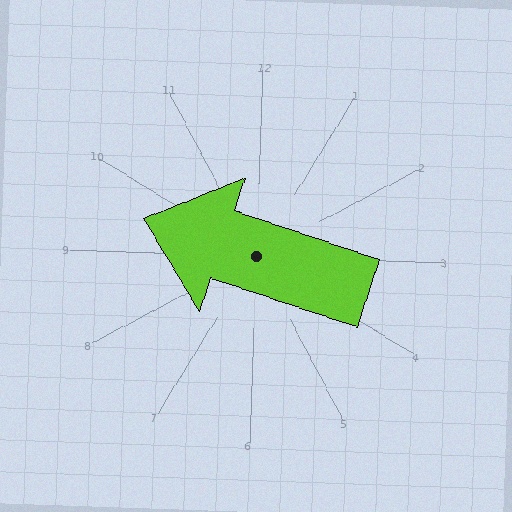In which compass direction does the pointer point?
West.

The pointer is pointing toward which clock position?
Roughly 10 o'clock.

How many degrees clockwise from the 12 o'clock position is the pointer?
Approximately 287 degrees.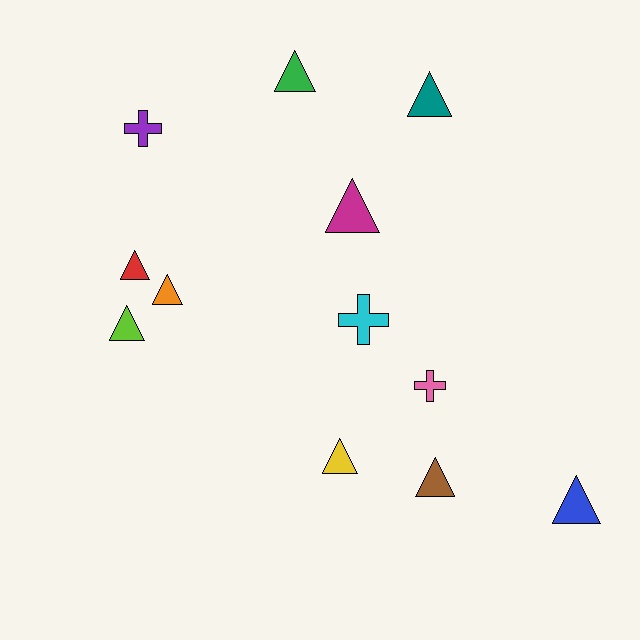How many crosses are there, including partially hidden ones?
There are 3 crosses.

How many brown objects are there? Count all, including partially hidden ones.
There is 1 brown object.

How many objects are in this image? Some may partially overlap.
There are 12 objects.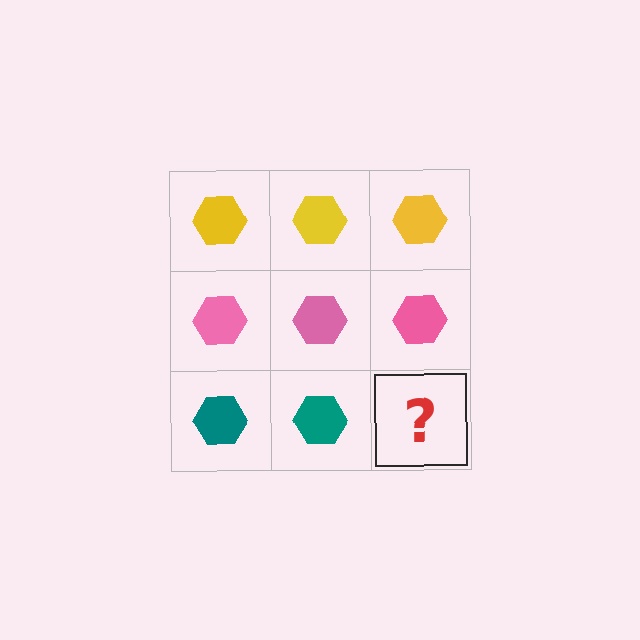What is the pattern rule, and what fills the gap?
The rule is that each row has a consistent color. The gap should be filled with a teal hexagon.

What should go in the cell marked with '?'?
The missing cell should contain a teal hexagon.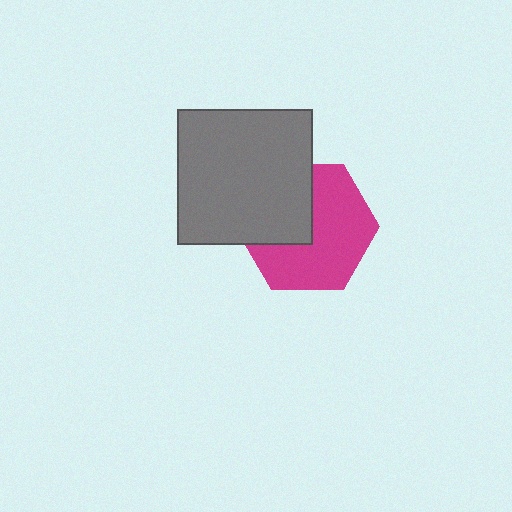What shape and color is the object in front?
The object in front is a gray square.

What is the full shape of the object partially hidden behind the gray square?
The partially hidden object is a magenta hexagon.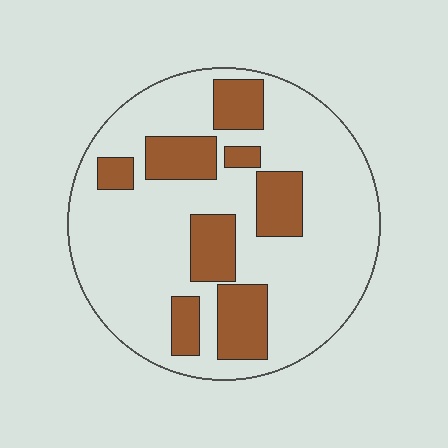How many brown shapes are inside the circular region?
8.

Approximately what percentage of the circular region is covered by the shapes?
Approximately 25%.